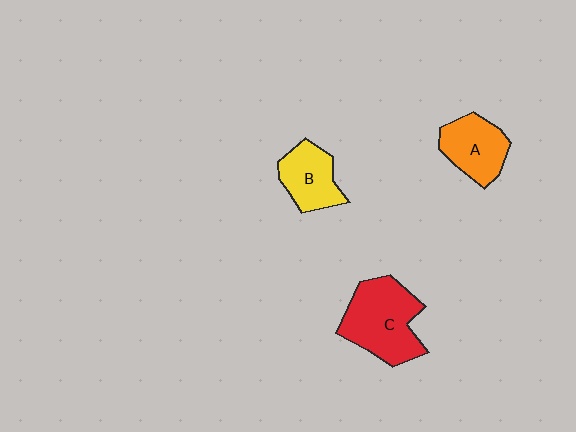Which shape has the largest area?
Shape C (red).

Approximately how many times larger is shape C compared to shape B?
Approximately 1.6 times.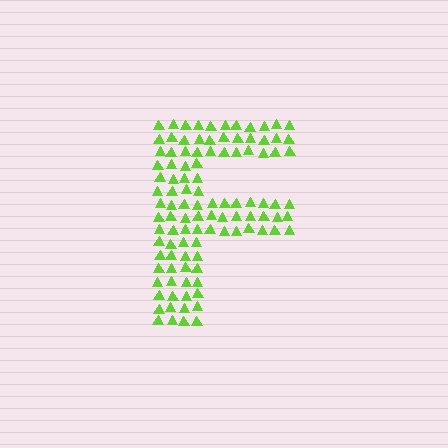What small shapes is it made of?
It is made of small triangles.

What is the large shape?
The large shape is the letter F.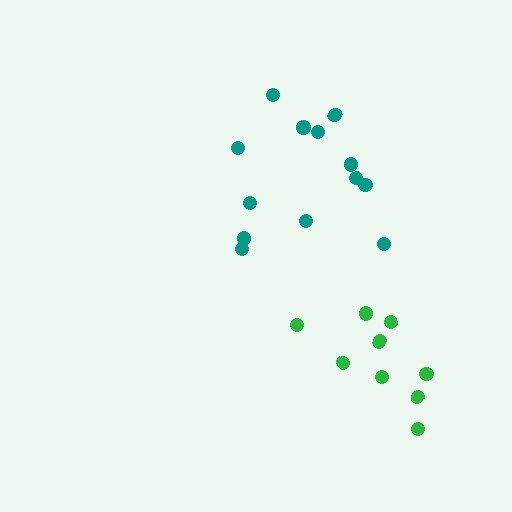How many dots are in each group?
Group 1: 9 dots, Group 2: 13 dots (22 total).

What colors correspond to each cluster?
The clusters are colored: green, teal.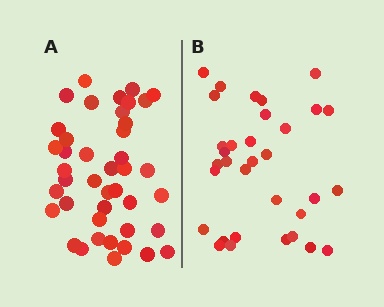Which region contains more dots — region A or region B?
Region A (the left region) has more dots.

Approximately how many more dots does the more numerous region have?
Region A has roughly 8 or so more dots than region B.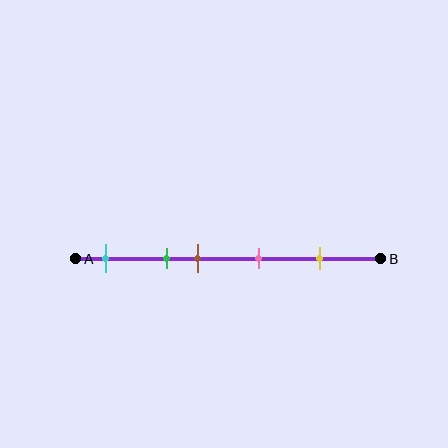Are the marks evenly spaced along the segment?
No, the marks are not evenly spaced.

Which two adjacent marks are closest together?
The green and brown marks are the closest adjacent pair.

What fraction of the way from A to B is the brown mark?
The brown mark is approximately 40% (0.4) of the way from A to B.